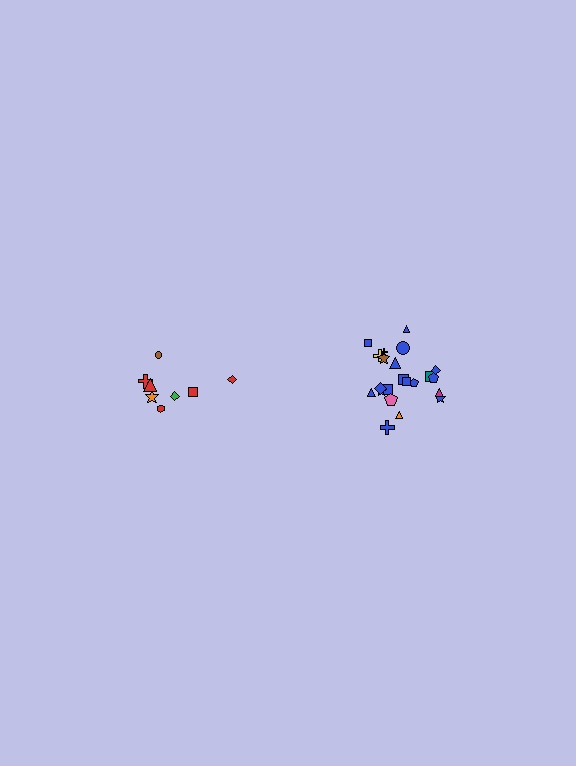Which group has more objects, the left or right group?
The right group.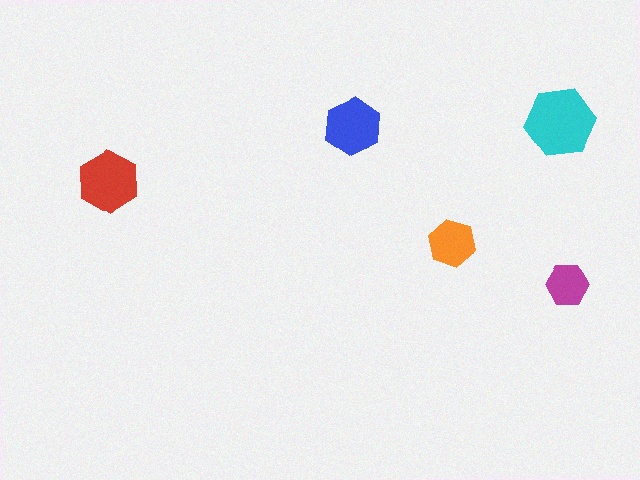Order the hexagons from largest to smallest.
the cyan one, the red one, the blue one, the orange one, the magenta one.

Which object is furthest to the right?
The magenta hexagon is rightmost.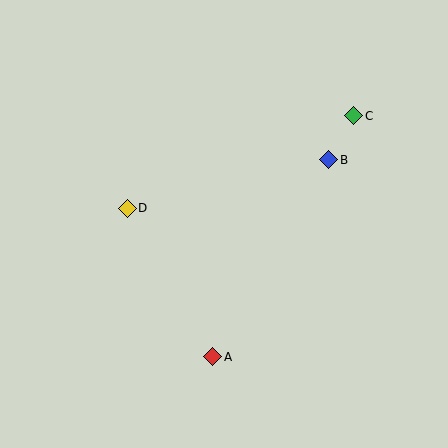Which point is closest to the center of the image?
Point D at (127, 208) is closest to the center.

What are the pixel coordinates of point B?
Point B is at (329, 160).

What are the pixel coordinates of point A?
Point A is at (213, 357).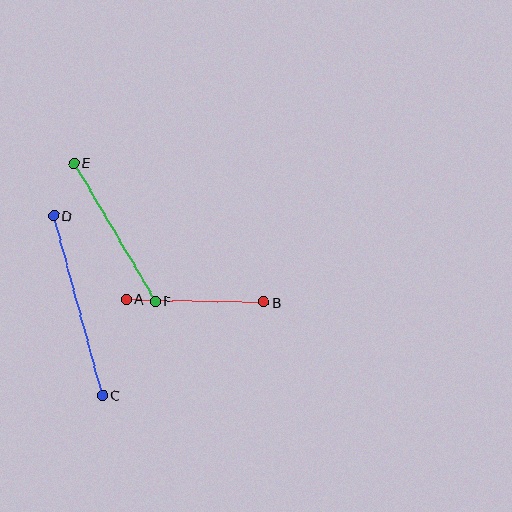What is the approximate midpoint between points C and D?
The midpoint is at approximately (78, 305) pixels.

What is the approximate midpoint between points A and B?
The midpoint is at approximately (195, 301) pixels.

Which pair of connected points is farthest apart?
Points C and D are farthest apart.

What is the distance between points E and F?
The distance is approximately 161 pixels.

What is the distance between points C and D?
The distance is approximately 186 pixels.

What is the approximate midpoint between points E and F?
The midpoint is at approximately (115, 232) pixels.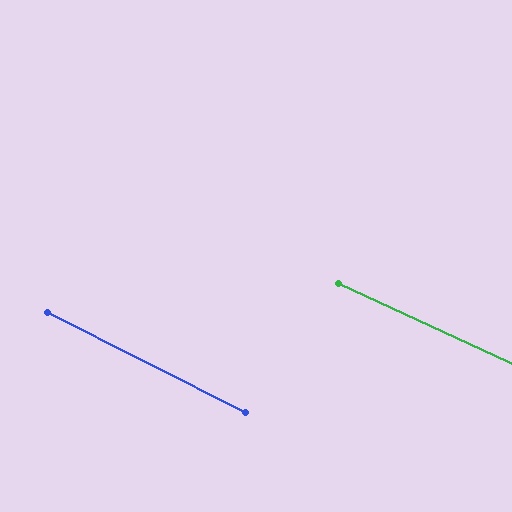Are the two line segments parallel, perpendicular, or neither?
Parallel — their directions differ by only 1.8°.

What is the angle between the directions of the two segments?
Approximately 2 degrees.